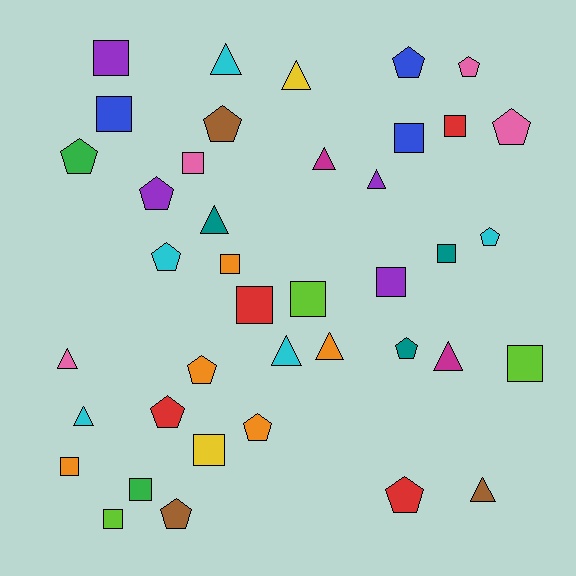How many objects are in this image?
There are 40 objects.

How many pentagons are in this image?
There are 14 pentagons.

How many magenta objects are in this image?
There are 2 magenta objects.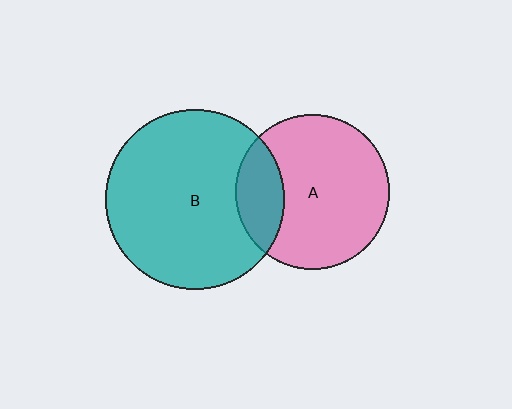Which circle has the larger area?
Circle B (teal).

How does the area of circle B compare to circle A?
Approximately 1.4 times.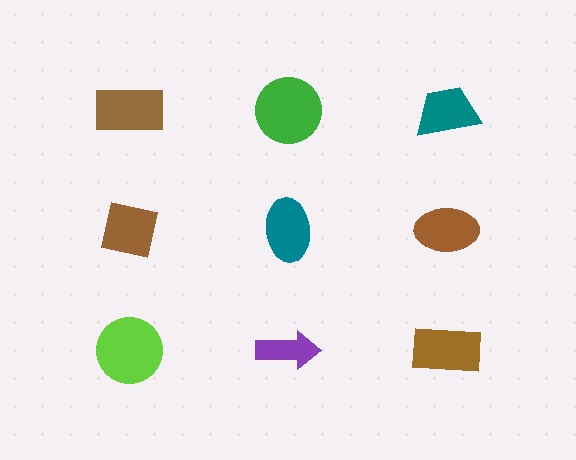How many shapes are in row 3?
3 shapes.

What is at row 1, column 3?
A teal trapezoid.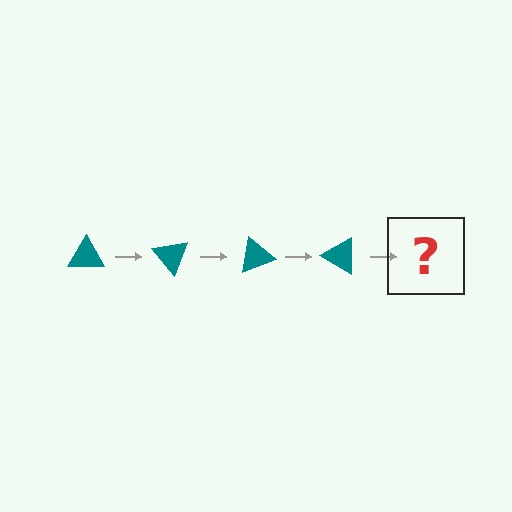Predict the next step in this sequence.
The next step is a teal triangle rotated 200 degrees.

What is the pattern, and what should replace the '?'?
The pattern is that the triangle rotates 50 degrees each step. The '?' should be a teal triangle rotated 200 degrees.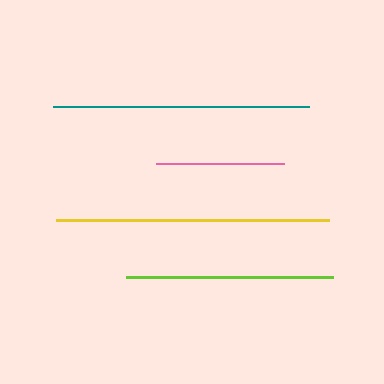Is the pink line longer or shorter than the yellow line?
The yellow line is longer than the pink line.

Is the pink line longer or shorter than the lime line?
The lime line is longer than the pink line.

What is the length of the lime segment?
The lime segment is approximately 207 pixels long.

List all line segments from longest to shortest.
From longest to shortest: yellow, teal, lime, pink.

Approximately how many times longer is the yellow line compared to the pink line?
The yellow line is approximately 2.1 times the length of the pink line.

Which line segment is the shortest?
The pink line is the shortest at approximately 127 pixels.